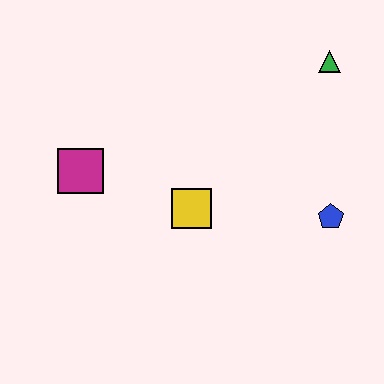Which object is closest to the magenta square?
The yellow square is closest to the magenta square.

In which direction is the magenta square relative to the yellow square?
The magenta square is to the left of the yellow square.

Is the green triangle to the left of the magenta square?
No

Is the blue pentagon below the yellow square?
Yes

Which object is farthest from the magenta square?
The green triangle is farthest from the magenta square.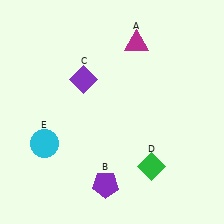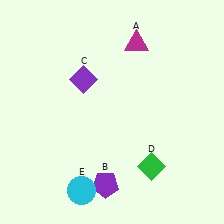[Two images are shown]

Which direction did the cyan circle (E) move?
The cyan circle (E) moved down.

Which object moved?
The cyan circle (E) moved down.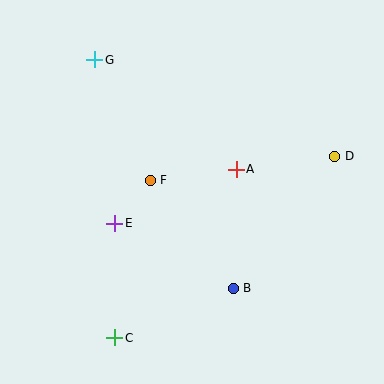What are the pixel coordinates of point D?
Point D is at (335, 156).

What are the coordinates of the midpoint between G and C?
The midpoint between G and C is at (105, 199).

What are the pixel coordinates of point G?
Point G is at (95, 60).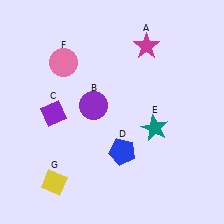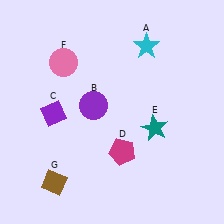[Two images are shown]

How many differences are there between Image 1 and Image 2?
There are 3 differences between the two images.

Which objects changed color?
A changed from magenta to cyan. D changed from blue to magenta. G changed from yellow to brown.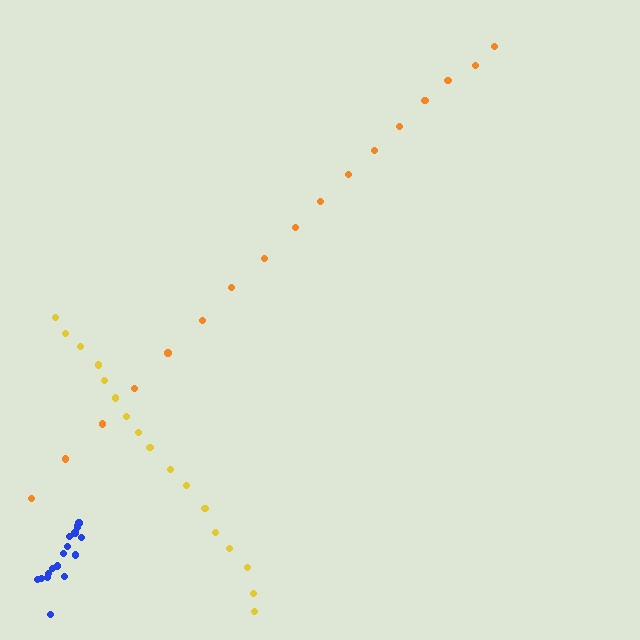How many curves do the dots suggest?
There are 3 distinct paths.